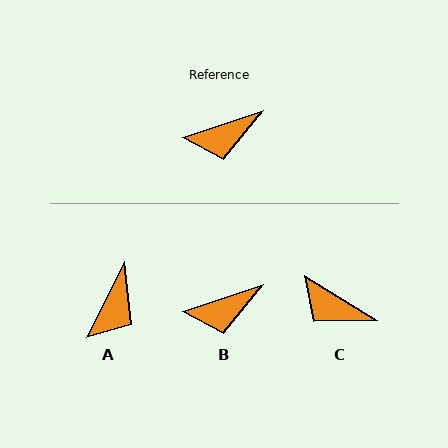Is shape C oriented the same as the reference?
No, it is off by about 50 degrees.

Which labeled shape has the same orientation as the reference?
B.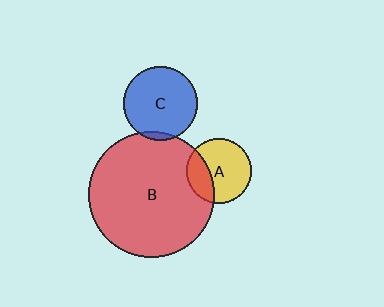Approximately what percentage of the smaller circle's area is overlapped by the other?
Approximately 30%.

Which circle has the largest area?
Circle B (red).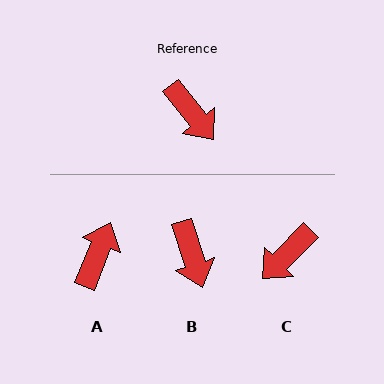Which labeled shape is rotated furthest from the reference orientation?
A, about 120 degrees away.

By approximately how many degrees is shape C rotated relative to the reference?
Approximately 83 degrees clockwise.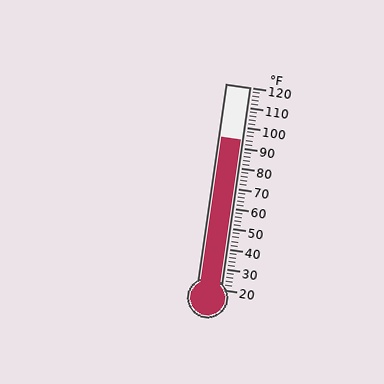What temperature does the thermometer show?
The thermometer shows approximately 94°F.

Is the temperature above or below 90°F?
The temperature is above 90°F.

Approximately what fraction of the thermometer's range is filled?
The thermometer is filled to approximately 75% of its range.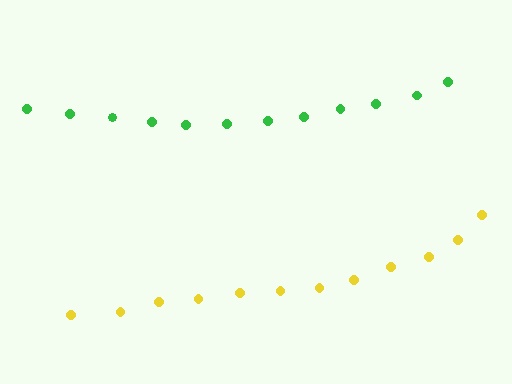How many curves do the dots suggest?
There are 2 distinct paths.